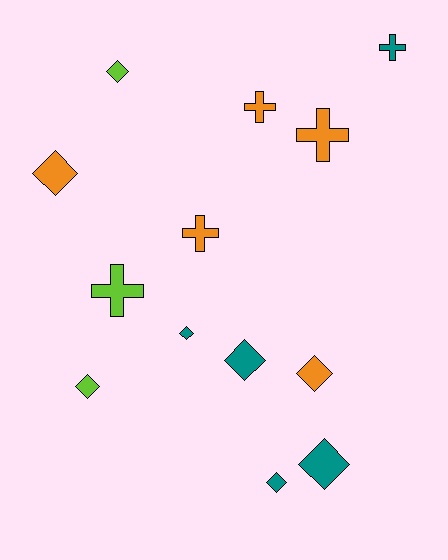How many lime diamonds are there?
There are 2 lime diamonds.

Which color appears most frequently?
Orange, with 5 objects.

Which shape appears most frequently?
Diamond, with 8 objects.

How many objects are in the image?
There are 13 objects.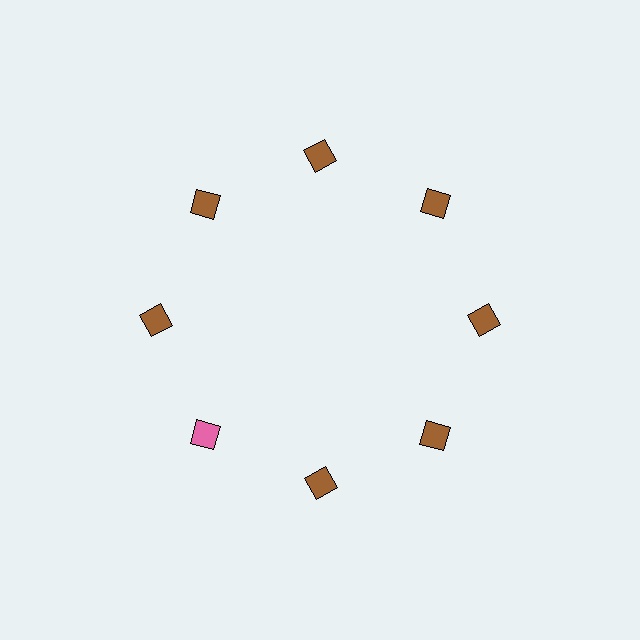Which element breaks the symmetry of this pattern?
The pink diamond at roughly the 8 o'clock position breaks the symmetry. All other shapes are brown diamonds.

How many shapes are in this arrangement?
There are 8 shapes arranged in a ring pattern.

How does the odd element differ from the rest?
It has a different color: pink instead of brown.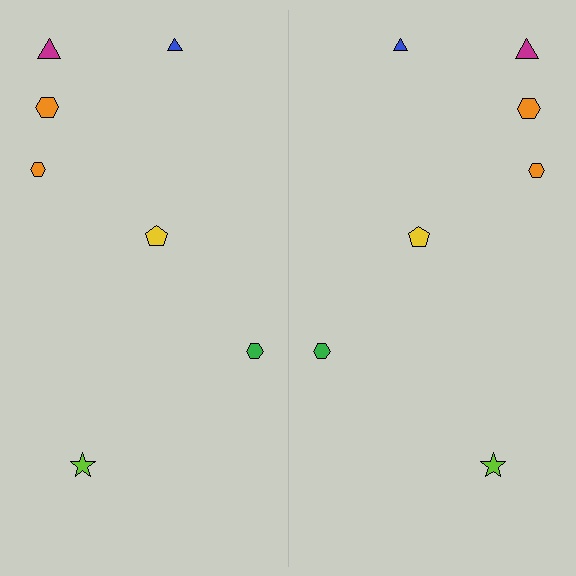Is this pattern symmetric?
Yes, this pattern has bilateral (reflection) symmetry.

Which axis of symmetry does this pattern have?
The pattern has a vertical axis of symmetry running through the center of the image.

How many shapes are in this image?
There are 14 shapes in this image.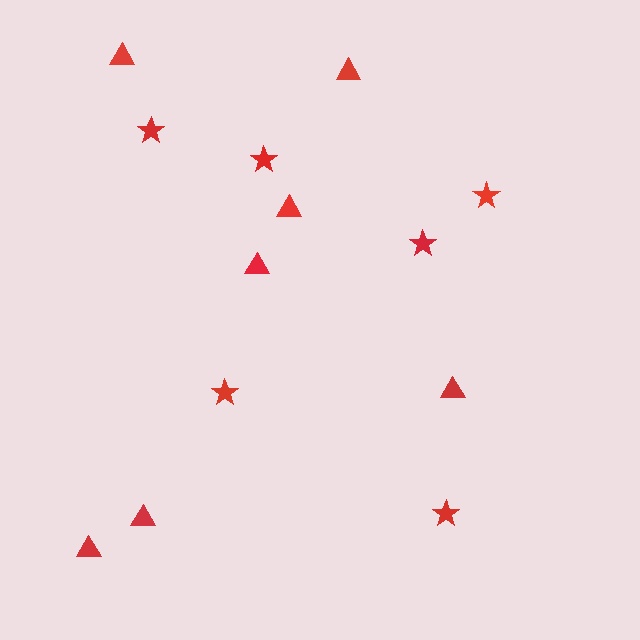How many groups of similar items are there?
There are 2 groups: one group of triangles (7) and one group of stars (6).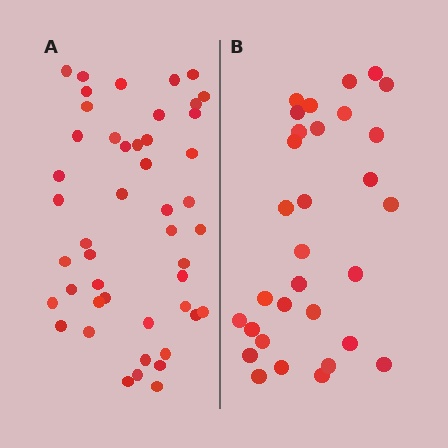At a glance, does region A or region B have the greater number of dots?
Region A (the left region) has more dots.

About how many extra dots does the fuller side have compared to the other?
Region A has approximately 15 more dots than region B.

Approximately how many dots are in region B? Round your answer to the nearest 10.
About 30 dots. (The exact count is 31, which rounds to 30.)